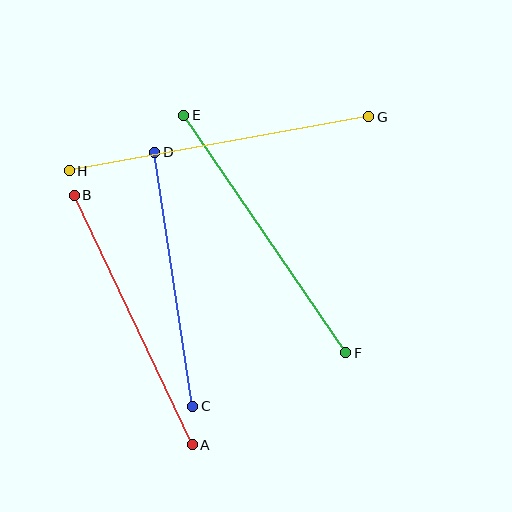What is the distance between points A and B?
The distance is approximately 276 pixels.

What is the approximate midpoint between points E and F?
The midpoint is at approximately (265, 234) pixels.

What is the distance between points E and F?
The distance is approximately 288 pixels.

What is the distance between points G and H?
The distance is approximately 304 pixels.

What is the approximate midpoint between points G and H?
The midpoint is at approximately (219, 144) pixels.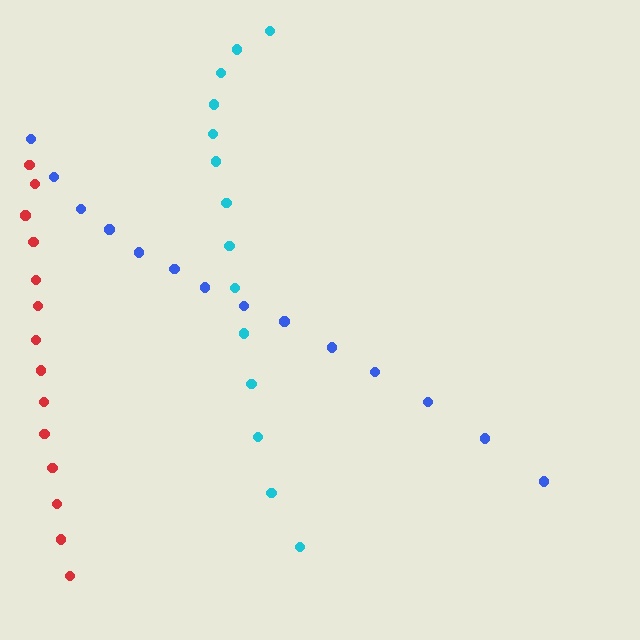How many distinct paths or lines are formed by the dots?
There are 3 distinct paths.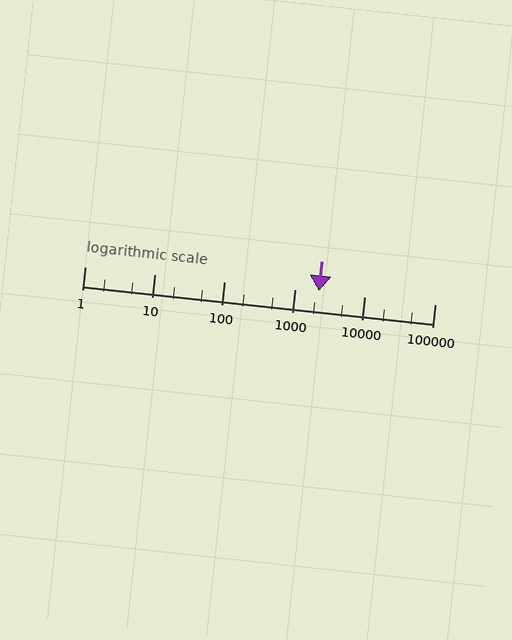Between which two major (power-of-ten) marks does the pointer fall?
The pointer is between 1000 and 10000.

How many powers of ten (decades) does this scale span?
The scale spans 5 decades, from 1 to 100000.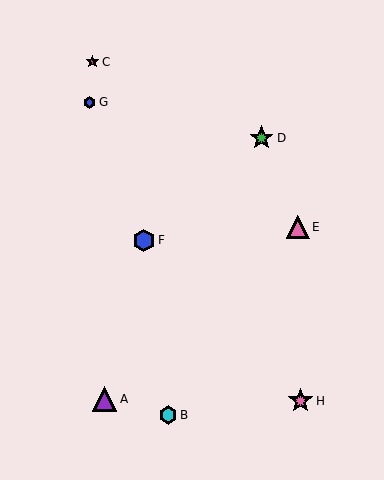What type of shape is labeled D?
Shape D is a green star.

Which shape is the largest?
The pink star (labeled H) is the largest.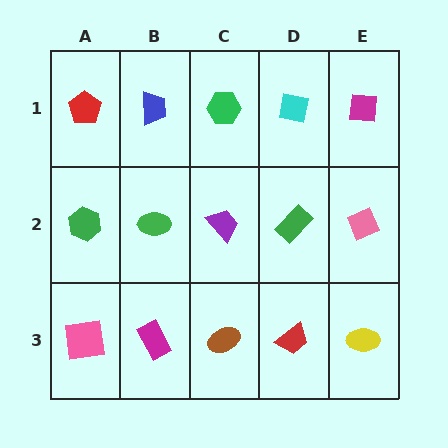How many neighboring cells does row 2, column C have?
4.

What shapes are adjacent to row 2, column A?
A red pentagon (row 1, column A), a pink square (row 3, column A), a green ellipse (row 2, column B).